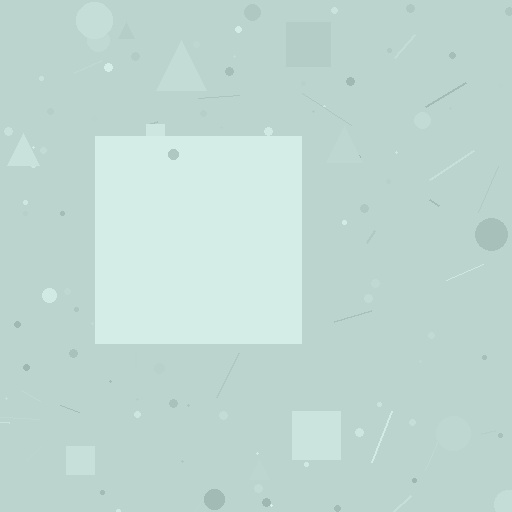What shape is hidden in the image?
A square is hidden in the image.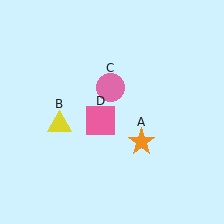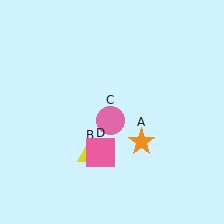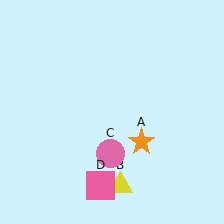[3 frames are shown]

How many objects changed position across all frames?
3 objects changed position: yellow triangle (object B), pink circle (object C), pink square (object D).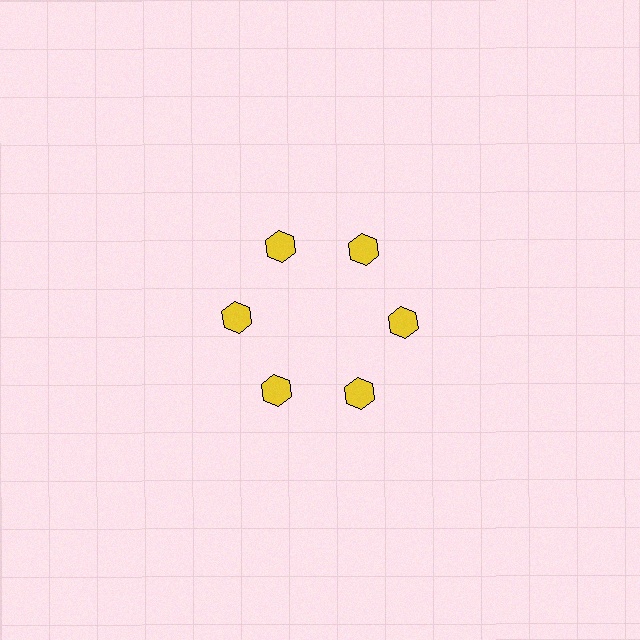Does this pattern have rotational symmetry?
Yes, this pattern has 6-fold rotational symmetry. It looks the same after rotating 60 degrees around the center.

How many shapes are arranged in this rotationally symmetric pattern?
There are 6 shapes, arranged in 6 groups of 1.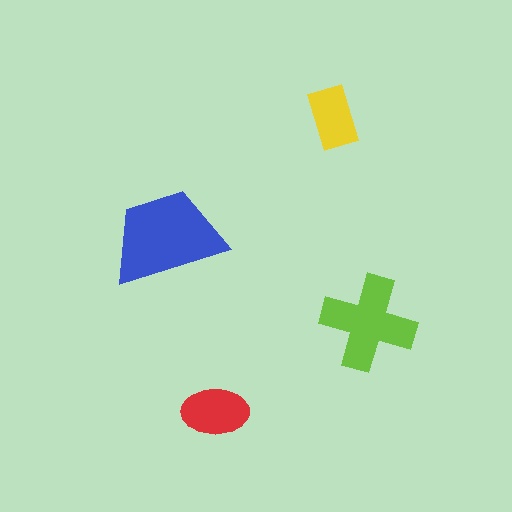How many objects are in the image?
There are 4 objects in the image.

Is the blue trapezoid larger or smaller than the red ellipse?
Larger.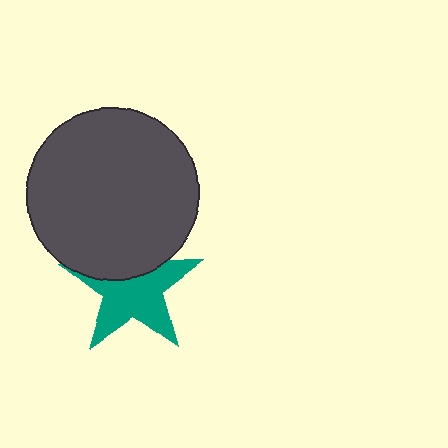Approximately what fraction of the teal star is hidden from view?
Roughly 34% of the teal star is hidden behind the dark gray circle.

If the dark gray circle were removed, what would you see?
You would see the complete teal star.